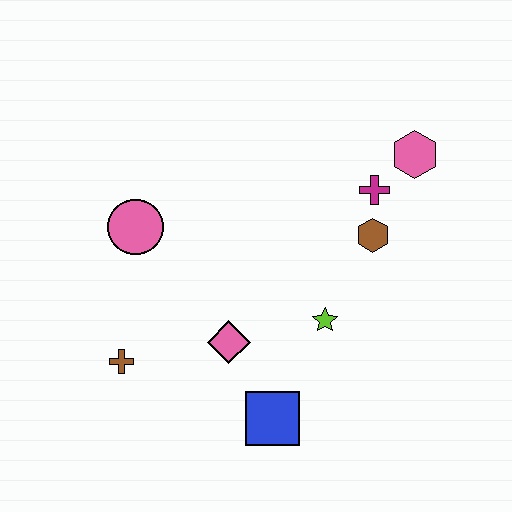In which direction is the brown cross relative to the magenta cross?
The brown cross is to the left of the magenta cross.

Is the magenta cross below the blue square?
No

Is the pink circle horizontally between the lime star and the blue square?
No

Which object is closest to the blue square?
The pink diamond is closest to the blue square.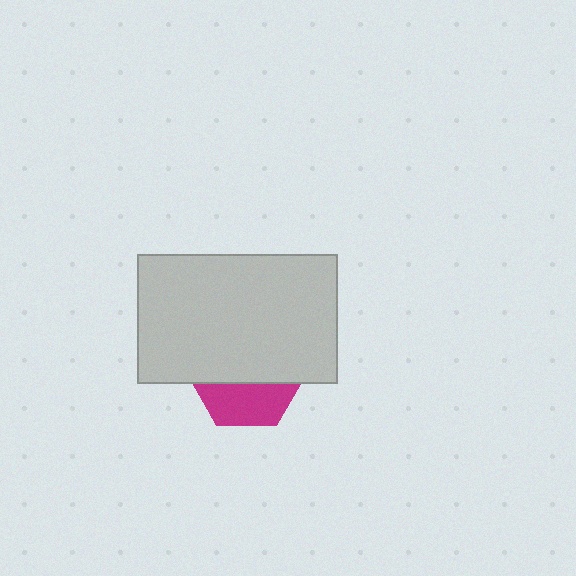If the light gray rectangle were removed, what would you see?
You would see the complete magenta hexagon.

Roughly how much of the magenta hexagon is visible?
A small part of it is visible (roughly 37%).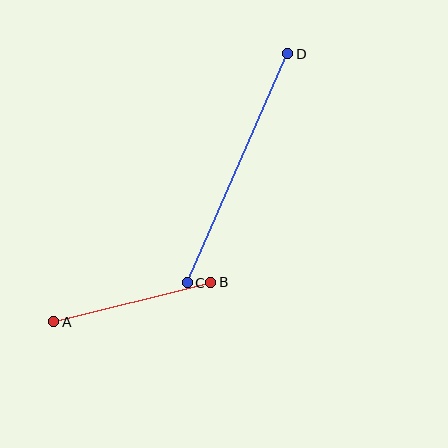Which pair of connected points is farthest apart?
Points C and D are farthest apart.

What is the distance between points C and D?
The distance is approximately 250 pixels.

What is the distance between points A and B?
The distance is approximately 162 pixels.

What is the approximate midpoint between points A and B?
The midpoint is at approximately (132, 302) pixels.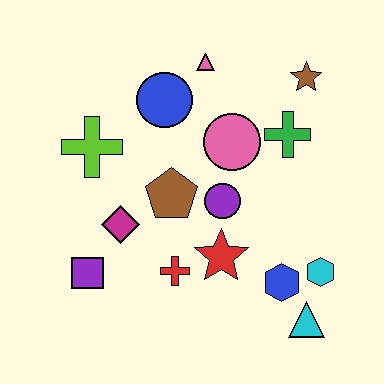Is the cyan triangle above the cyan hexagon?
No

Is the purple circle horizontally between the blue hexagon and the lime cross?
Yes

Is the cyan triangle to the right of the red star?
Yes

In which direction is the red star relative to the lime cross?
The red star is to the right of the lime cross.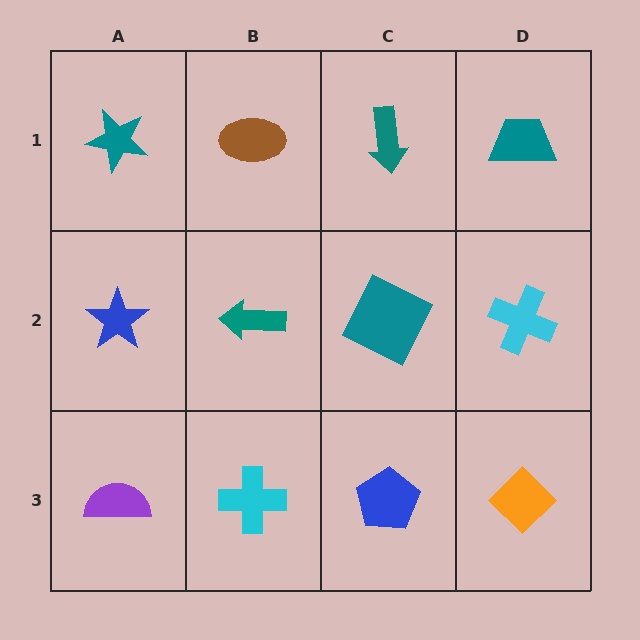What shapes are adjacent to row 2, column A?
A teal star (row 1, column A), a purple semicircle (row 3, column A), a teal arrow (row 2, column B).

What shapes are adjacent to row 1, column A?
A blue star (row 2, column A), a brown ellipse (row 1, column B).